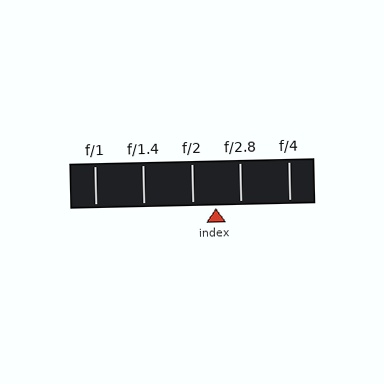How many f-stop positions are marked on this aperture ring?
There are 5 f-stop positions marked.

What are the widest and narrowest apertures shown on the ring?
The widest aperture shown is f/1 and the narrowest is f/4.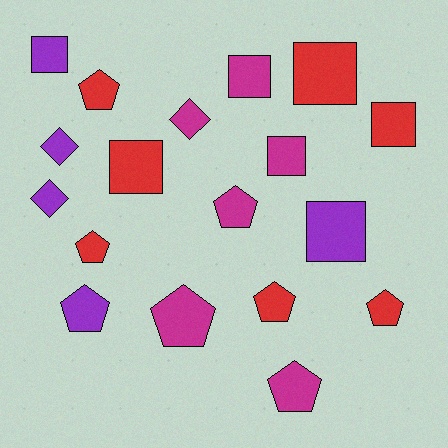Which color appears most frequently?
Red, with 7 objects.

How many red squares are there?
There are 3 red squares.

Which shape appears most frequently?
Pentagon, with 8 objects.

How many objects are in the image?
There are 18 objects.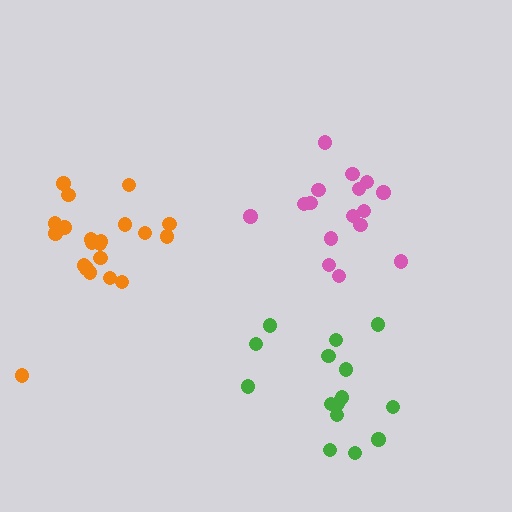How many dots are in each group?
Group 1: 21 dots, Group 2: 15 dots, Group 3: 16 dots (52 total).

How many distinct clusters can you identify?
There are 3 distinct clusters.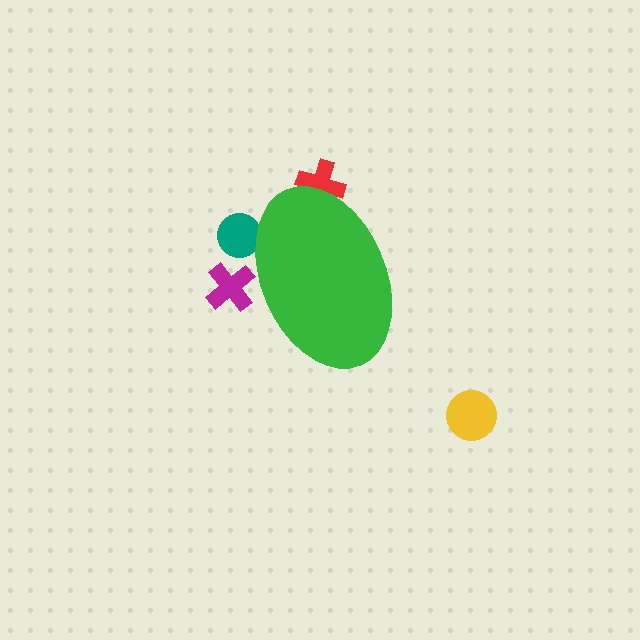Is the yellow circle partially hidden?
No, the yellow circle is fully visible.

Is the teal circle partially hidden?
Yes, the teal circle is partially hidden behind the green ellipse.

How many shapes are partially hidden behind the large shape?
3 shapes are partially hidden.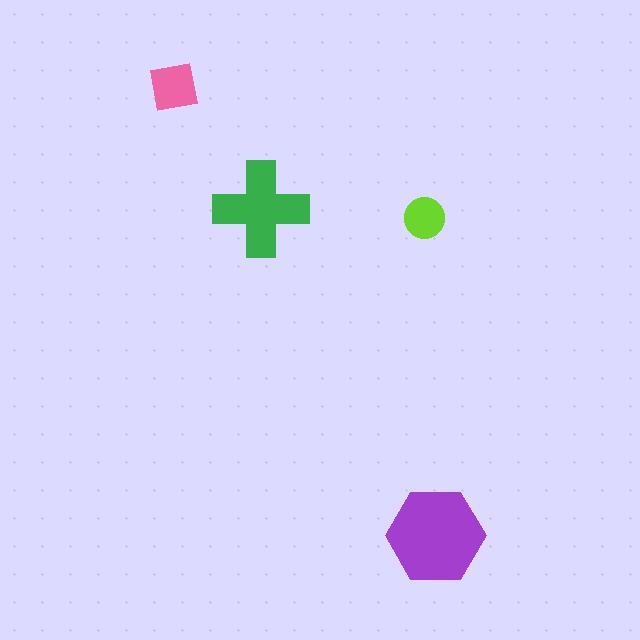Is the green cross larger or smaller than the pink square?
Larger.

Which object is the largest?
The purple hexagon.